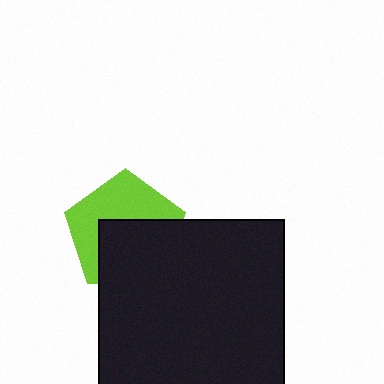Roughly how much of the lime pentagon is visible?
About half of it is visible (roughly 50%).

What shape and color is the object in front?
The object in front is a black rectangle.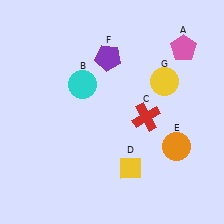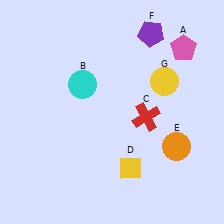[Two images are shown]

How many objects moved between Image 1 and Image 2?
1 object moved between the two images.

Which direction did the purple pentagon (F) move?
The purple pentagon (F) moved right.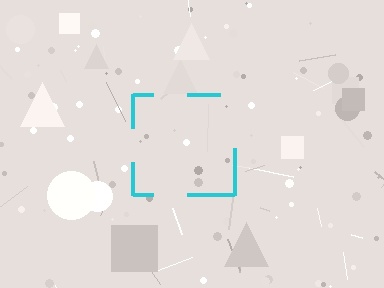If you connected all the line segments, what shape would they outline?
They would outline a square.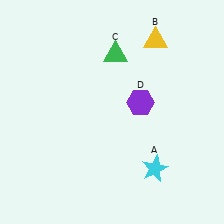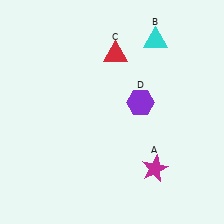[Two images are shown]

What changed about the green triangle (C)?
In Image 1, C is green. In Image 2, it changed to red.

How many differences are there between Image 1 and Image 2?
There are 3 differences between the two images.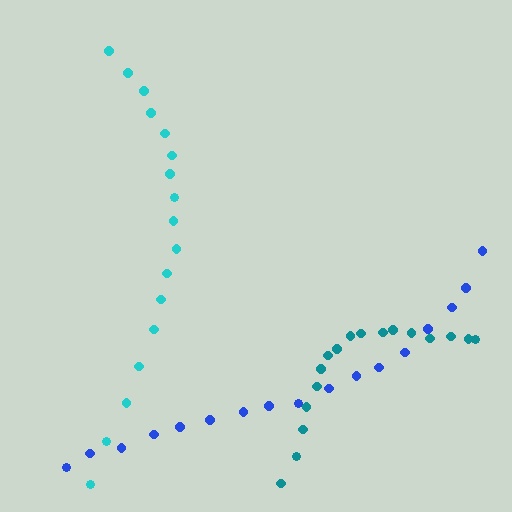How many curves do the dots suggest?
There are 3 distinct paths.